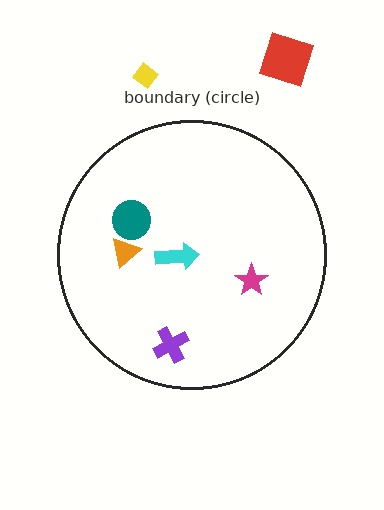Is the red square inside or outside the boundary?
Outside.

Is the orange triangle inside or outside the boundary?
Inside.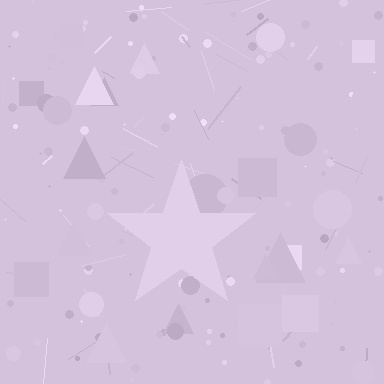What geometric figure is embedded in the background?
A star is embedded in the background.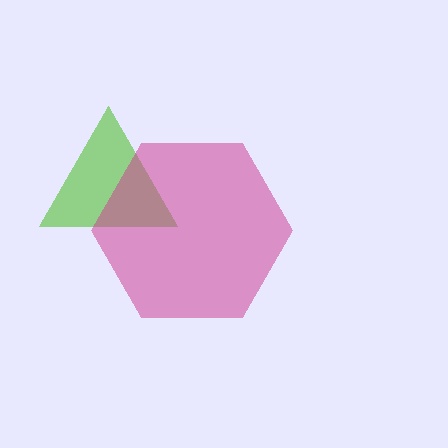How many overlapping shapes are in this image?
There are 2 overlapping shapes in the image.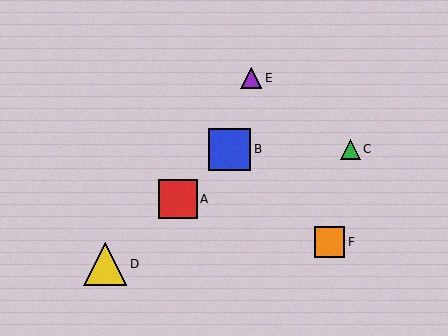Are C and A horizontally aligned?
No, C is at y≈149 and A is at y≈199.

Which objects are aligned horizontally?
Objects B, C are aligned horizontally.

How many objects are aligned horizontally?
2 objects (B, C) are aligned horizontally.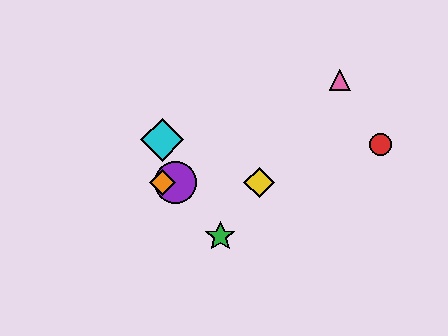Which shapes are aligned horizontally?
The blue diamond, the yellow diamond, the purple circle, the orange diamond are aligned horizontally.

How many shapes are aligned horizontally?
4 shapes (the blue diamond, the yellow diamond, the purple circle, the orange diamond) are aligned horizontally.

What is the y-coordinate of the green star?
The green star is at y≈236.